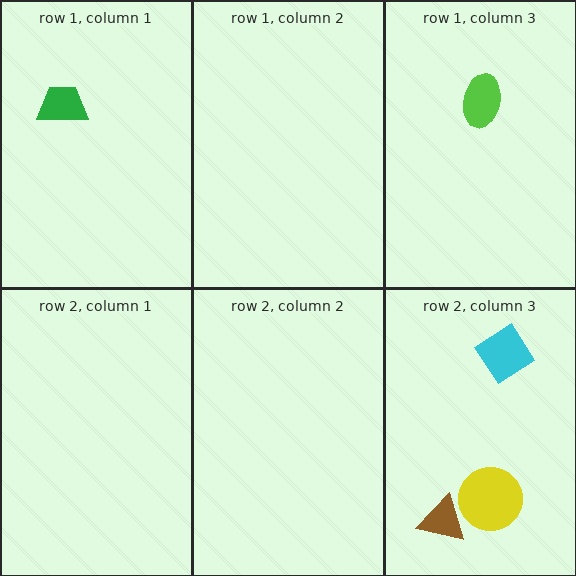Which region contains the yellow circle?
The row 2, column 3 region.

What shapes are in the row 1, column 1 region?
The green trapezoid.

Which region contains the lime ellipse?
The row 1, column 3 region.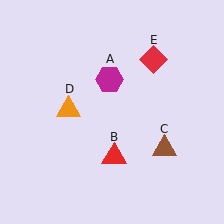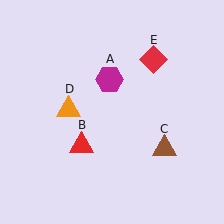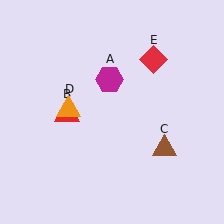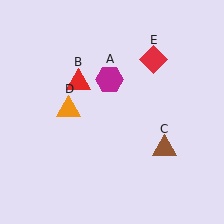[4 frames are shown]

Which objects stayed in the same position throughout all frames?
Magenta hexagon (object A) and brown triangle (object C) and orange triangle (object D) and red diamond (object E) remained stationary.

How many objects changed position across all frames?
1 object changed position: red triangle (object B).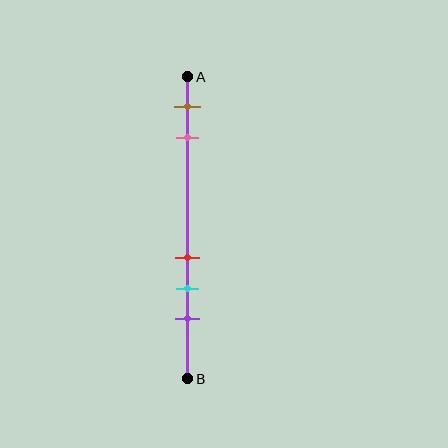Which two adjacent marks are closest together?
The red and cyan marks are the closest adjacent pair.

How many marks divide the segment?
There are 5 marks dividing the segment.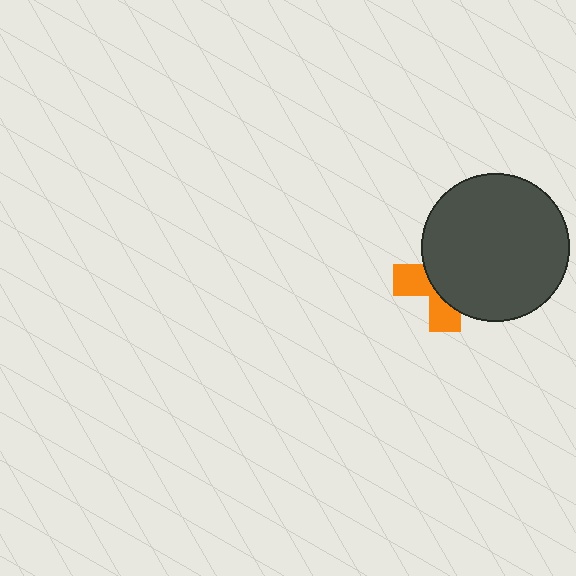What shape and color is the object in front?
The object in front is a dark gray circle.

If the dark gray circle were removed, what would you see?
You would see the complete orange cross.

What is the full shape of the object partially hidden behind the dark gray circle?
The partially hidden object is an orange cross.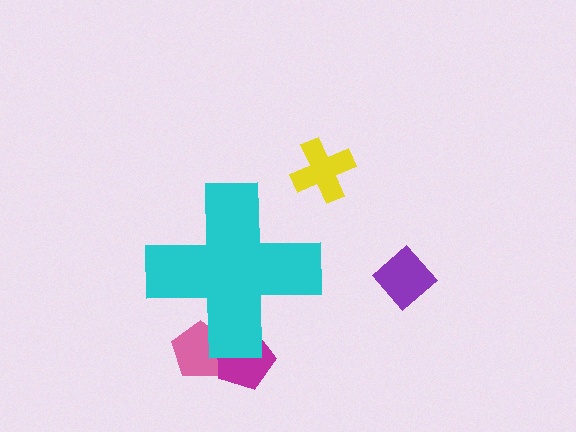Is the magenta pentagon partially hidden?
Yes, the magenta pentagon is partially hidden behind the cyan cross.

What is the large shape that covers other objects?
A cyan cross.